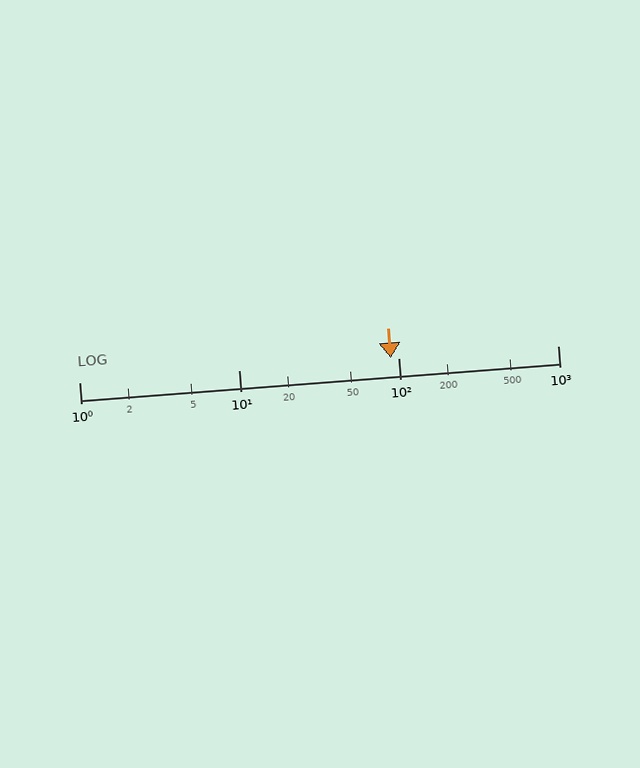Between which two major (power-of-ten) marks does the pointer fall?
The pointer is between 10 and 100.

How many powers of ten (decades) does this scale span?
The scale spans 3 decades, from 1 to 1000.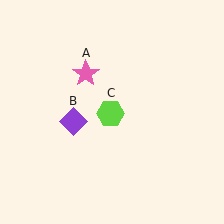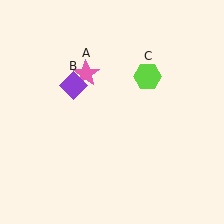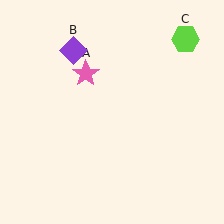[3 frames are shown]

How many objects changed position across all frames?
2 objects changed position: purple diamond (object B), lime hexagon (object C).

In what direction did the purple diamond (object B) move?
The purple diamond (object B) moved up.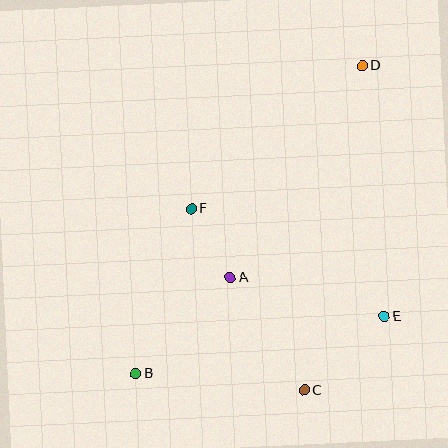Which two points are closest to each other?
Points A and F are closest to each other.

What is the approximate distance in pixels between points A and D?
The distance between A and D is approximately 249 pixels.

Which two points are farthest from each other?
Points B and D are farthest from each other.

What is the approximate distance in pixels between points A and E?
The distance between A and E is approximately 159 pixels.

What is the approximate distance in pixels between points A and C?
The distance between A and C is approximately 135 pixels.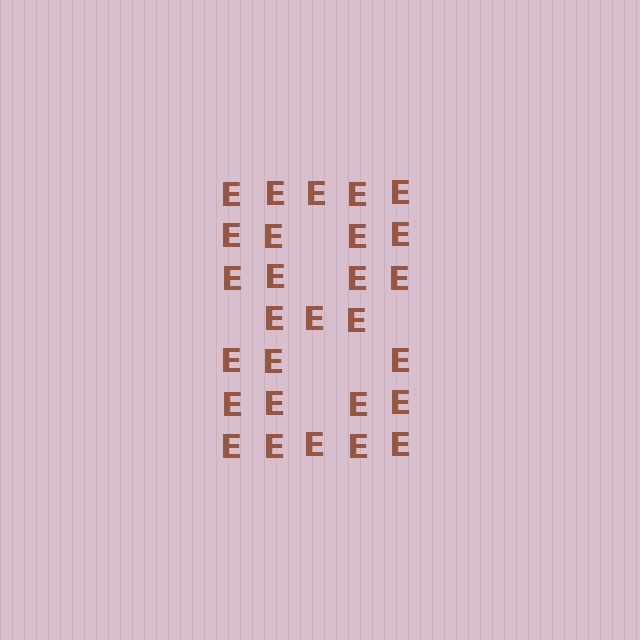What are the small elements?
The small elements are letter E's.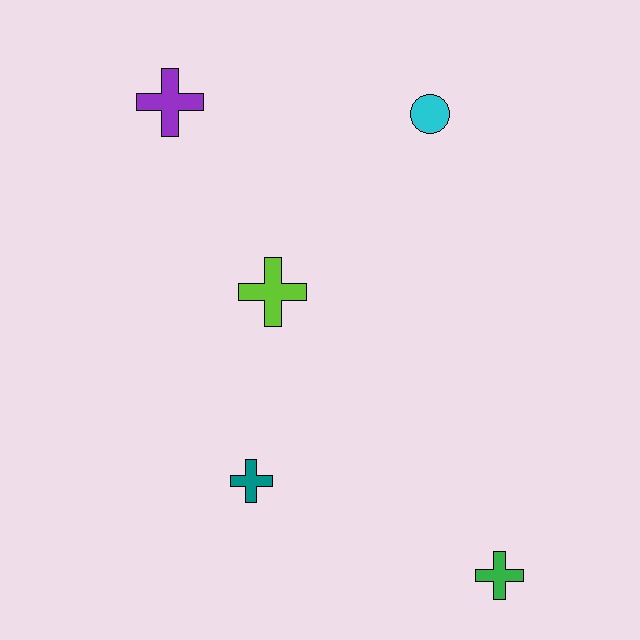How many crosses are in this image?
There are 4 crosses.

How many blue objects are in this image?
There are no blue objects.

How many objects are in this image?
There are 5 objects.